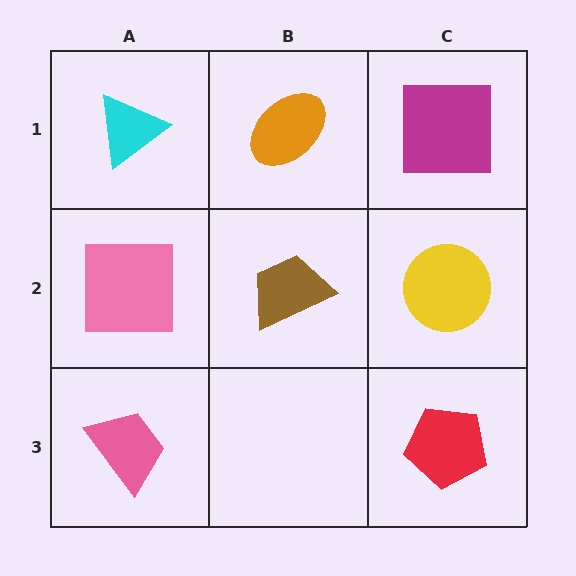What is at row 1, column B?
An orange ellipse.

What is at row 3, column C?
A red pentagon.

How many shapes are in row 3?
2 shapes.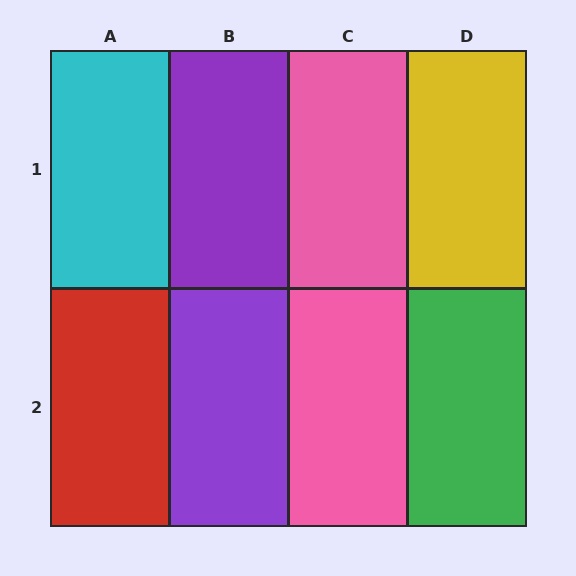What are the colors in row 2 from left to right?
Red, purple, pink, green.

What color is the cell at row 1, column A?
Cyan.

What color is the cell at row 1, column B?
Purple.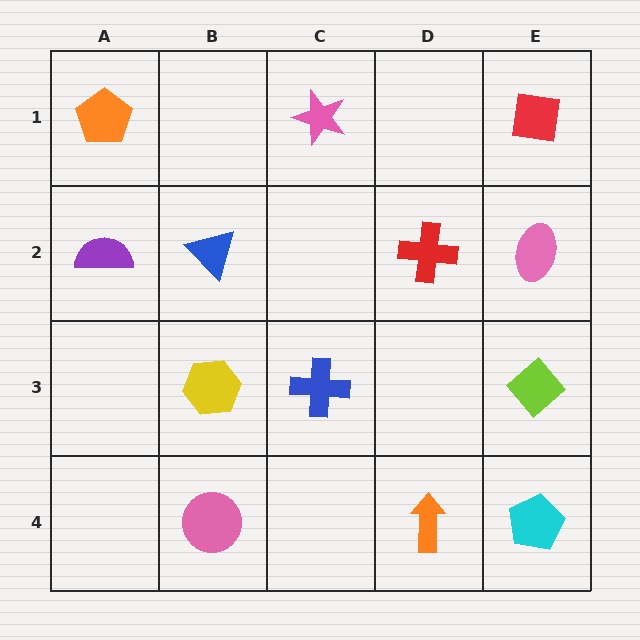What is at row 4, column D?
An orange arrow.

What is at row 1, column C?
A pink star.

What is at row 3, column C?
A blue cross.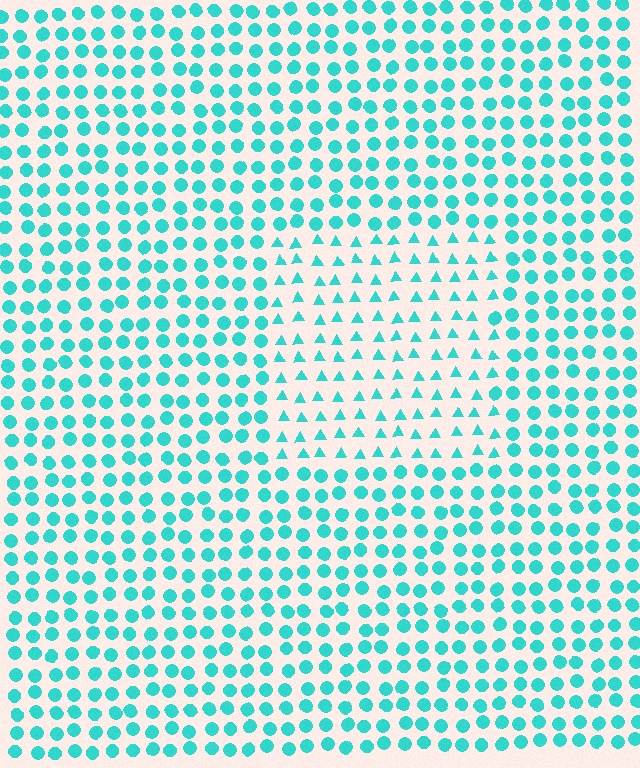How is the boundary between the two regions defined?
The boundary is defined by a change in element shape: triangles inside vs. circles outside. All elements share the same color and spacing.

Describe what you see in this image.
The image is filled with small cyan elements arranged in a uniform grid. A rectangle-shaped region contains triangles, while the surrounding area contains circles. The boundary is defined purely by the change in element shape.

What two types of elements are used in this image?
The image uses triangles inside the rectangle region and circles outside it.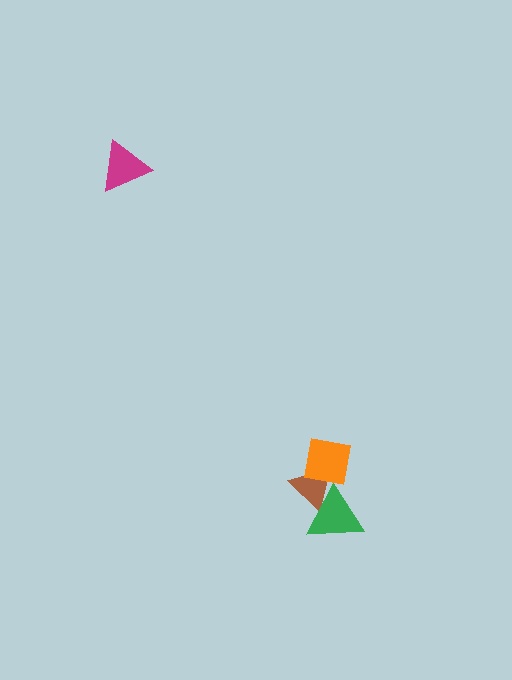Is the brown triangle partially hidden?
Yes, it is partially covered by another shape.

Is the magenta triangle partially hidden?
No, no other shape covers it.